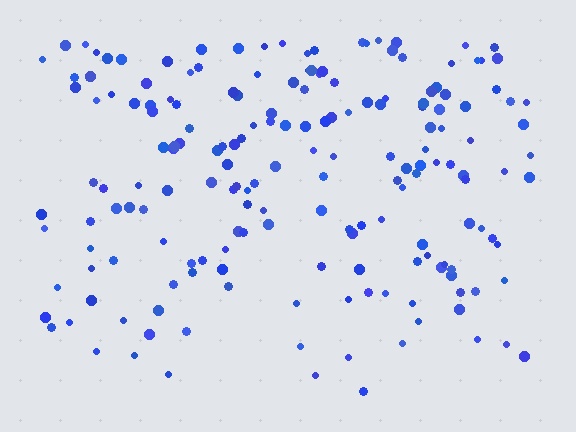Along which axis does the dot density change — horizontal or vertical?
Vertical.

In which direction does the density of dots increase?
From bottom to top, with the top side densest.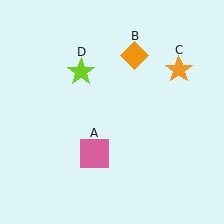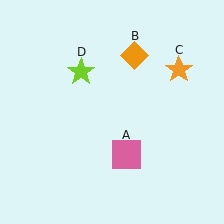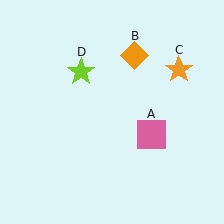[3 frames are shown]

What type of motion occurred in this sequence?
The pink square (object A) rotated counterclockwise around the center of the scene.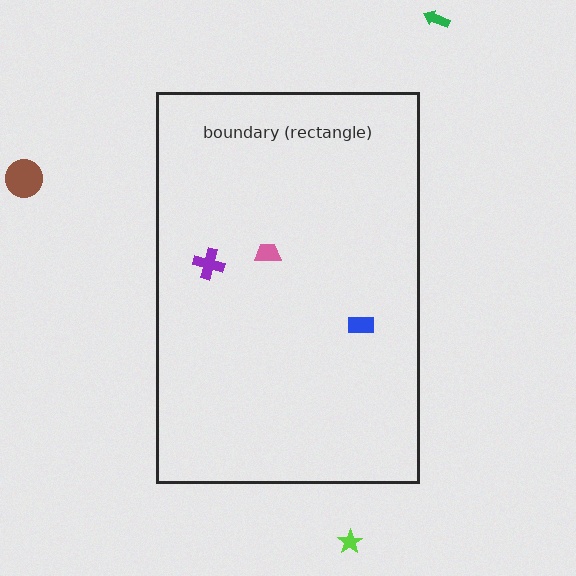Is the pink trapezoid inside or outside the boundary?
Inside.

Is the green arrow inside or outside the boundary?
Outside.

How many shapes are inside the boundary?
3 inside, 3 outside.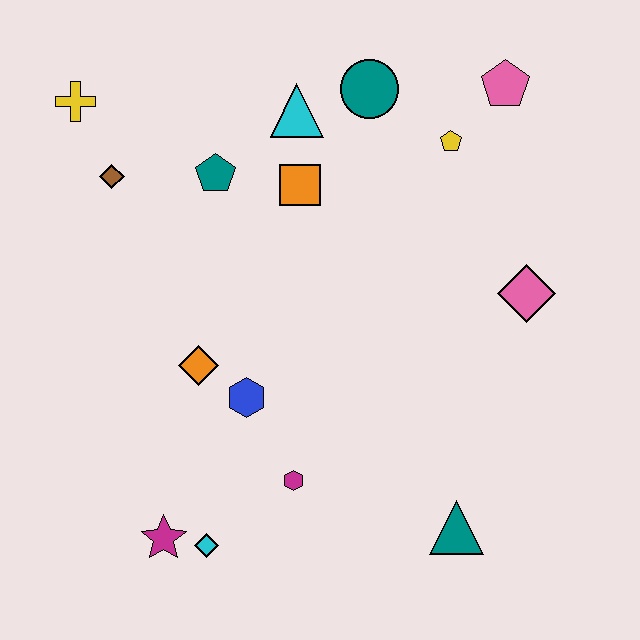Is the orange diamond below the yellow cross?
Yes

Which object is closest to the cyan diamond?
The magenta star is closest to the cyan diamond.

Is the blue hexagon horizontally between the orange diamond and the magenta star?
No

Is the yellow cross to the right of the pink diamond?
No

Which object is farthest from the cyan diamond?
The pink pentagon is farthest from the cyan diamond.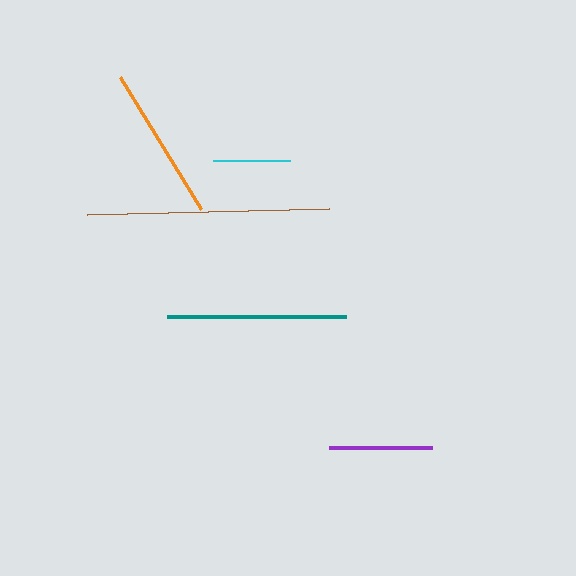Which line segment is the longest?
The brown line is the longest at approximately 242 pixels.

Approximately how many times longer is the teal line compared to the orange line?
The teal line is approximately 1.2 times the length of the orange line.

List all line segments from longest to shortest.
From longest to shortest: brown, teal, orange, purple, cyan.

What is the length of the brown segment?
The brown segment is approximately 242 pixels long.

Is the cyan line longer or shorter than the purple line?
The purple line is longer than the cyan line.